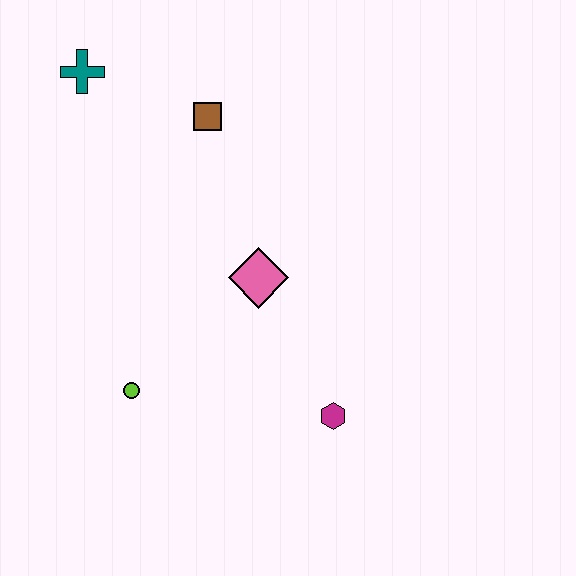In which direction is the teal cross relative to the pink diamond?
The teal cross is above the pink diamond.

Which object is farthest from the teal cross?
The magenta hexagon is farthest from the teal cross.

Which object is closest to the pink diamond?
The magenta hexagon is closest to the pink diamond.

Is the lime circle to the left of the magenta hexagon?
Yes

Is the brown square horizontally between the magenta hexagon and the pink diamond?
No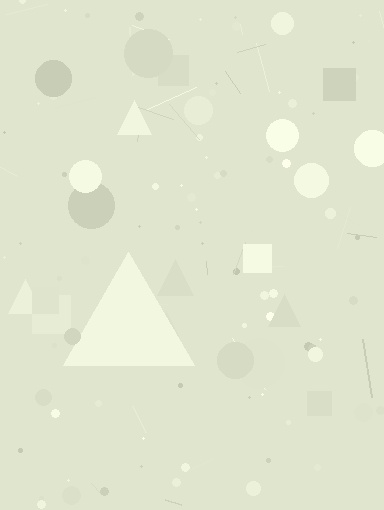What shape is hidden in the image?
A triangle is hidden in the image.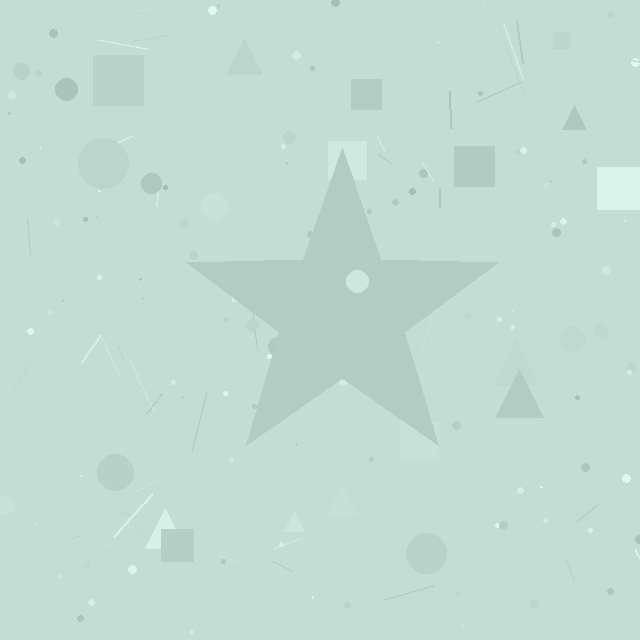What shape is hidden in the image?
A star is hidden in the image.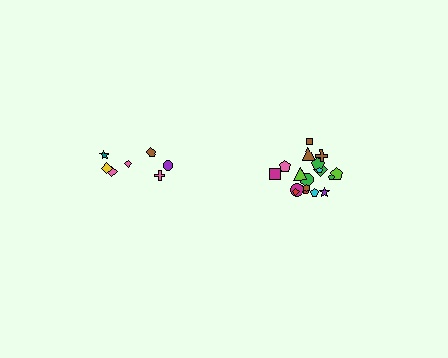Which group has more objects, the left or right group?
The right group.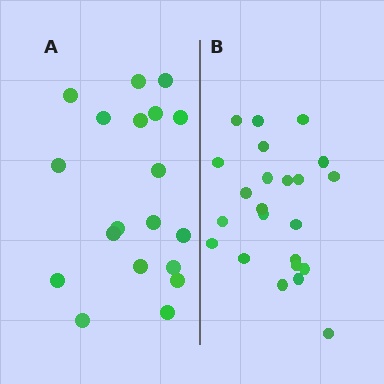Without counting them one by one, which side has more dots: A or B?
Region B (the right region) has more dots.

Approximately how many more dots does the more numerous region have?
Region B has about 4 more dots than region A.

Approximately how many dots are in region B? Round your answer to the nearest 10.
About 20 dots. (The exact count is 23, which rounds to 20.)